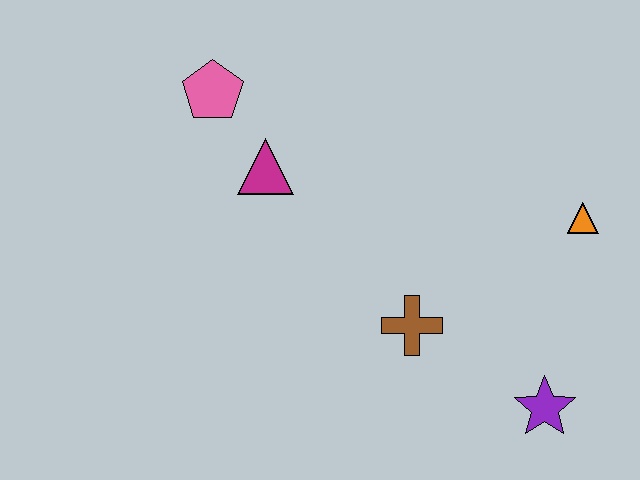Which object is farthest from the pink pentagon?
The purple star is farthest from the pink pentagon.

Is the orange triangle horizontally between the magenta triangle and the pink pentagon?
No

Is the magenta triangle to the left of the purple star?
Yes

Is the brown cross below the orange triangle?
Yes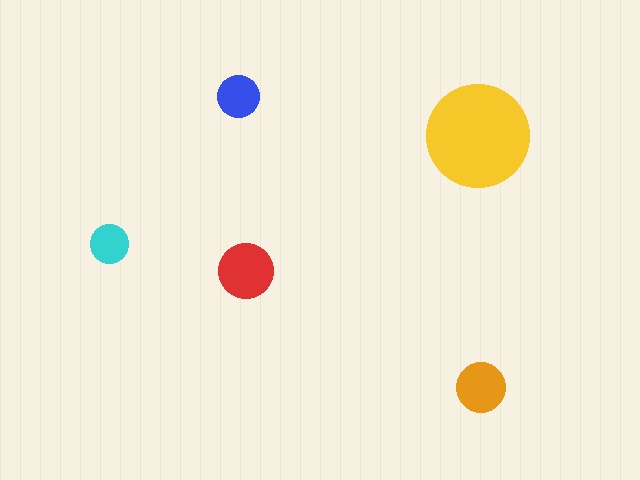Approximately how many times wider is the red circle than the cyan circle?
About 1.5 times wider.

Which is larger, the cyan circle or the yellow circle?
The yellow one.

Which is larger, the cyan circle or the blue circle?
The blue one.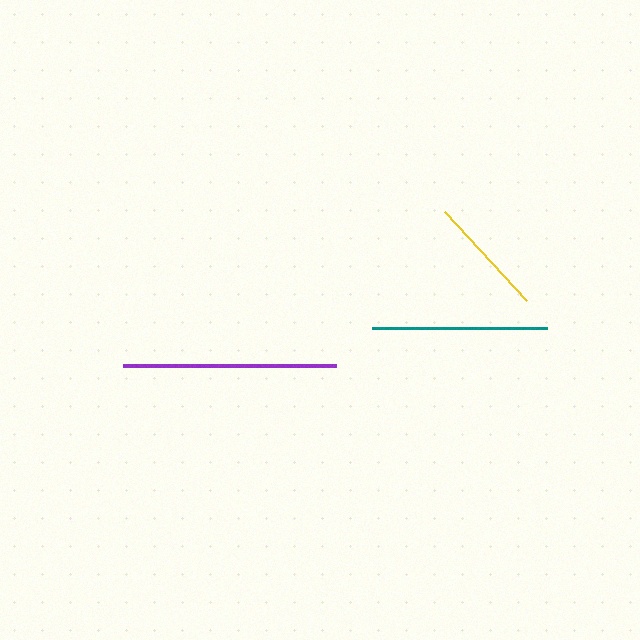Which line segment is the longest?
The purple line is the longest at approximately 214 pixels.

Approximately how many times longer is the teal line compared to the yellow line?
The teal line is approximately 1.5 times the length of the yellow line.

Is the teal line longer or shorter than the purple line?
The purple line is longer than the teal line.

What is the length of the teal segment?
The teal segment is approximately 175 pixels long.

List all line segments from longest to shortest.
From longest to shortest: purple, teal, yellow.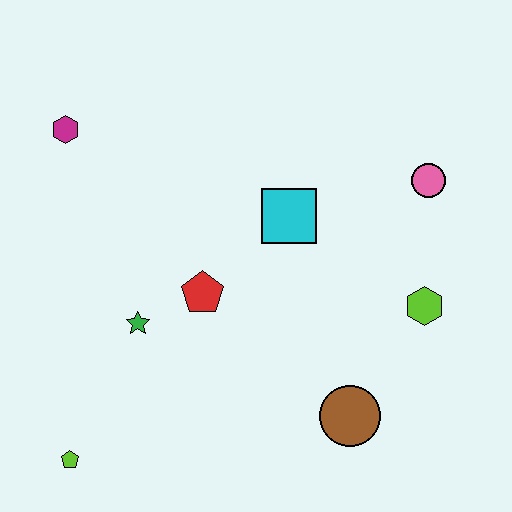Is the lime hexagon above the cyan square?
No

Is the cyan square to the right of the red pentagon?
Yes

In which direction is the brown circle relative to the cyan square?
The brown circle is below the cyan square.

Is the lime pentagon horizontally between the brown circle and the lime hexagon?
No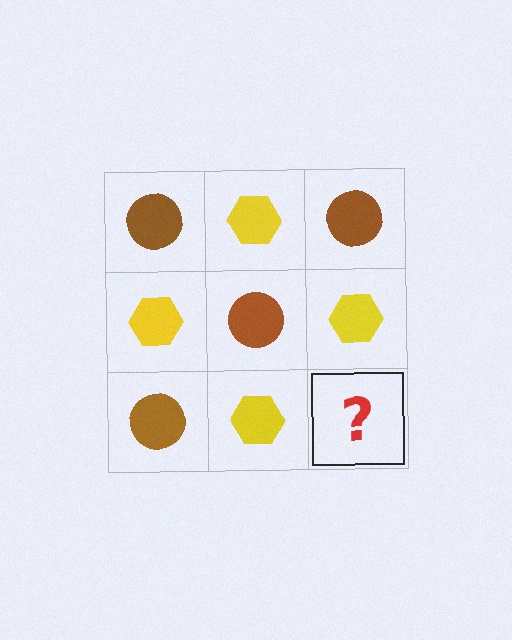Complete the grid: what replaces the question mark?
The question mark should be replaced with a brown circle.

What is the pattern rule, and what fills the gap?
The rule is that it alternates brown circle and yellow hexagon in a checkerboard pattern. The gap should be filled with a brown circle.